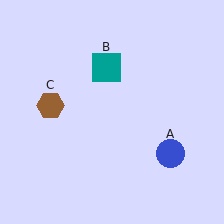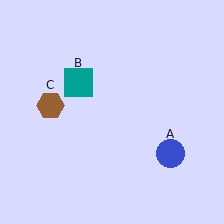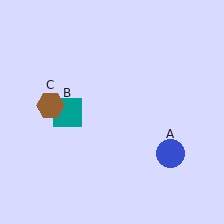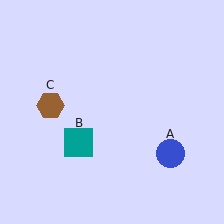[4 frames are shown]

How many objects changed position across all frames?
1 object changed position: teal square (object B).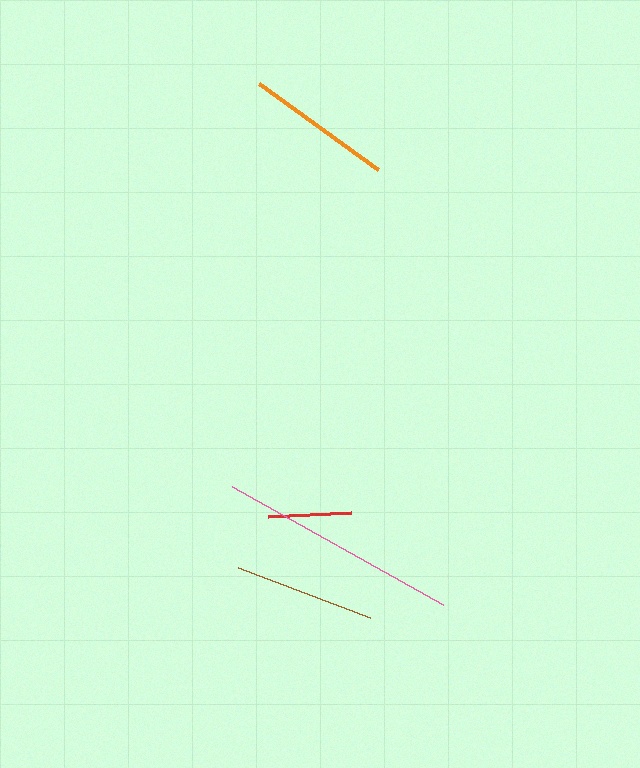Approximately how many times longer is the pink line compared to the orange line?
The pink line is approximately 1.6 times the length of the orange line.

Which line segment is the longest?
The pink line is the longest at approximately 242 pixels.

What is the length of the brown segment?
The brown segment is approximately 141 pixels long.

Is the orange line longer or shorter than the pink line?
The pink line is longer than the orange line.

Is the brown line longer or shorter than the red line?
The brown line is longer than the red line.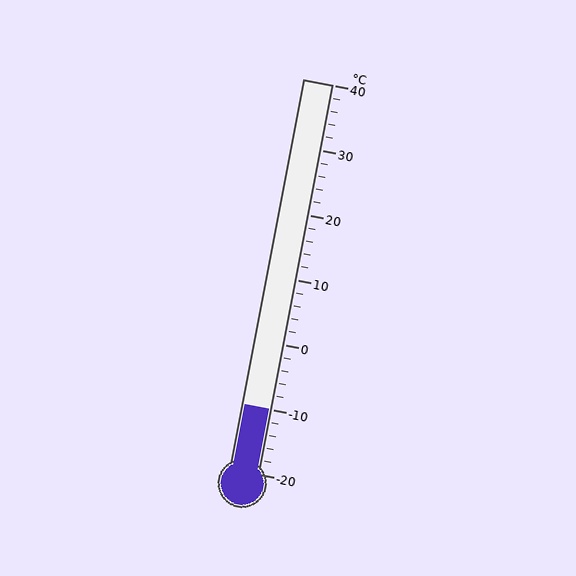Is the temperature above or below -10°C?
The temperature is at -10°C.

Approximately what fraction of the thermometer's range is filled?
The thermometer is filled to approximately 15% of its range.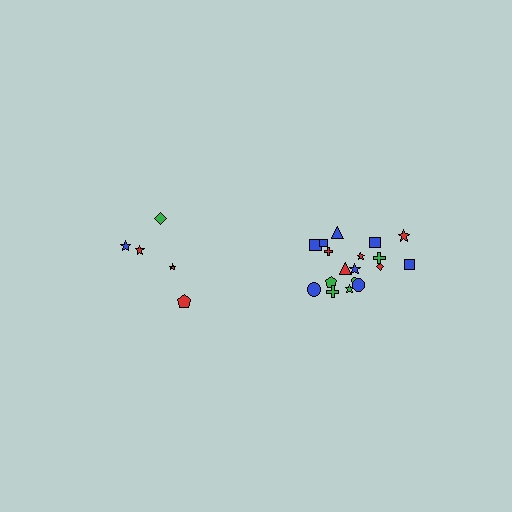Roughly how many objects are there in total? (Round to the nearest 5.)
Roughly 25 objects in total.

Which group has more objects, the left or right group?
The right group.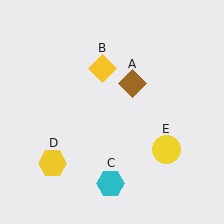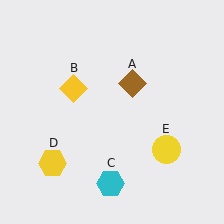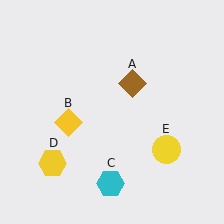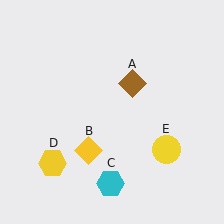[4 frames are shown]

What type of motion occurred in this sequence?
The yellow diamond (object B) rotated counterclockwise around the center of the scene.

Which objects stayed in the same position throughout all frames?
Brown diamond (object A) and cyan hexagon (object C) and yellow hexagon (object D) and yellow circle (object E) remained stationary.